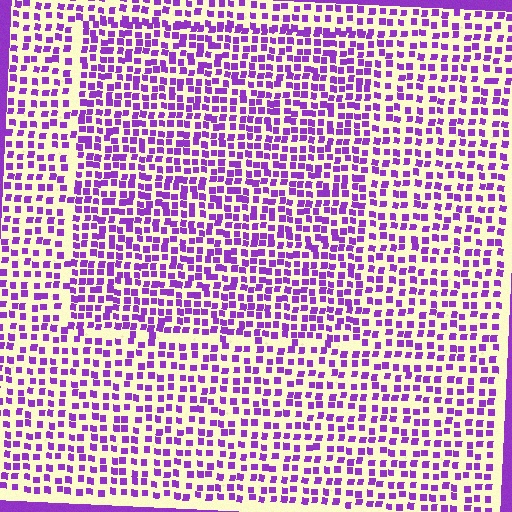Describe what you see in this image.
The image contains small purple elements arranged at two different densities. A rectangle-shaped region is visible where the elements are more densely packed than the surrounding area.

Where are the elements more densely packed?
The elements are more densely packed inside the rectangle boundary.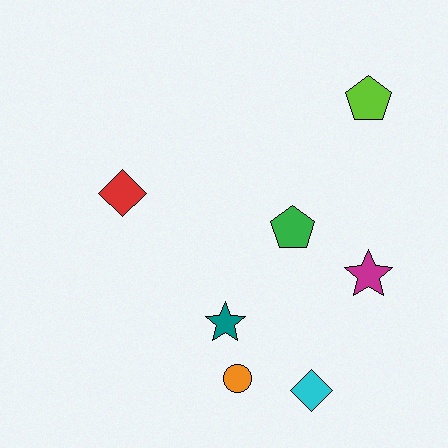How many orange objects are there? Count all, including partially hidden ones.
There is 1 orange object.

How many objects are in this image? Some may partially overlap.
There are 7 objects.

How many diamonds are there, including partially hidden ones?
There are 2 diamonds.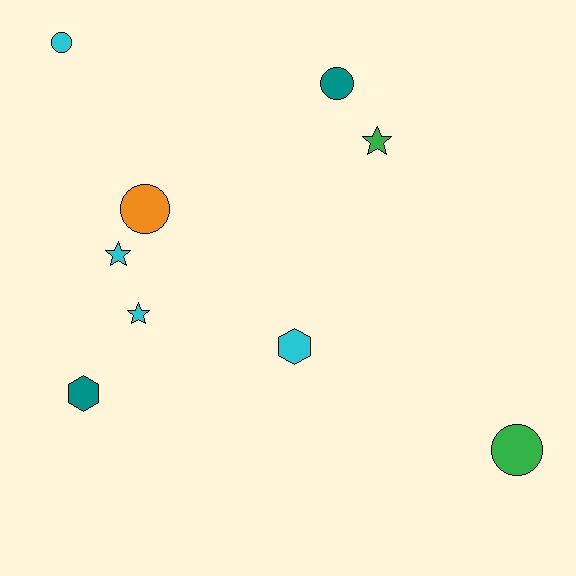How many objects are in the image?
There are 9 objects.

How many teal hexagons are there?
There is 1 teal hexagon.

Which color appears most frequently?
Cyan, with 4 objects.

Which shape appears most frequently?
Circle, with 4 objects.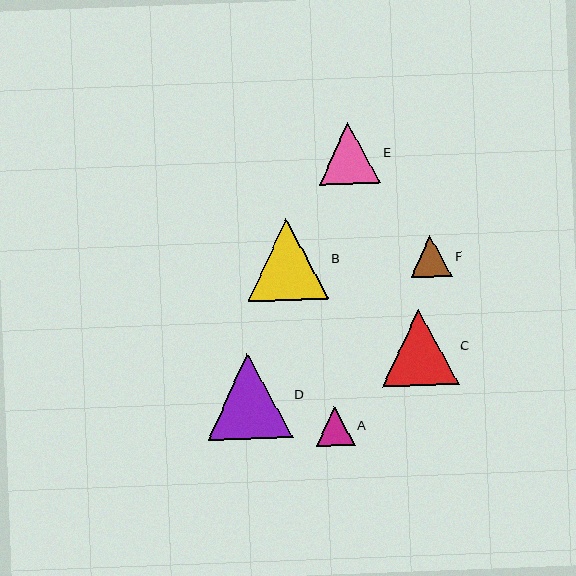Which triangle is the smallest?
Triangle A is the smallest with a size of approximately 39 pixels.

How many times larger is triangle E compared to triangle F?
Triangle E is approximately 1.5 times the size of triangle F.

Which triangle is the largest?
Triangle D is the largest with a size of approximately 85 pixels.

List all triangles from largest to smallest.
From largest to smallest: D, B, C, E, F, A.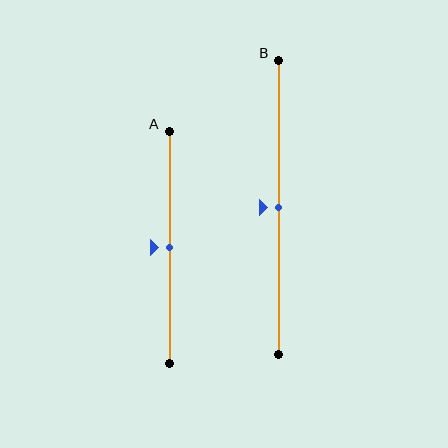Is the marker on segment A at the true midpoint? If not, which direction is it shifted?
Yes, the marker on segment A is at the true midpoint.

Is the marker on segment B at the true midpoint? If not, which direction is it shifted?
Yes, the marker on segment B is at the true midpoint.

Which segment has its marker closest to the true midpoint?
Segment A has its marker closest to the true midpoint.